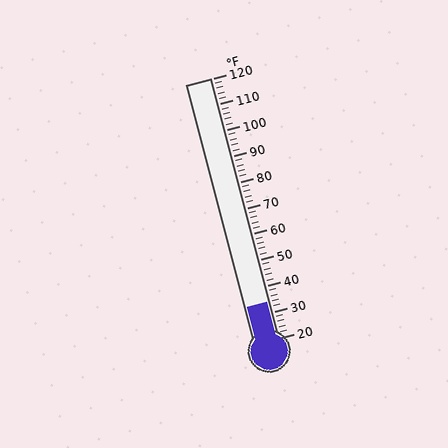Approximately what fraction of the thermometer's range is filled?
The thermometer is filled to approximately 15% of its range.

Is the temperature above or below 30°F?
The temperature is above 30°F.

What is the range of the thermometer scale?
The thermometer scale ranges from 20°F to 120°F.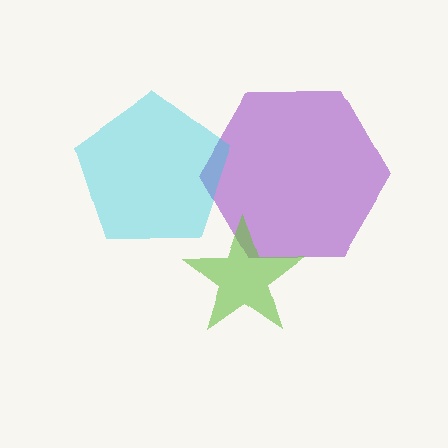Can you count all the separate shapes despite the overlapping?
Yes, there are 3 separate shapes.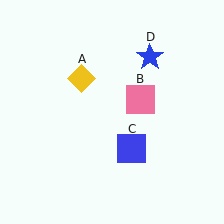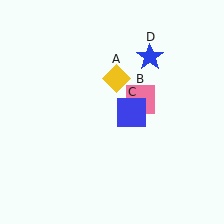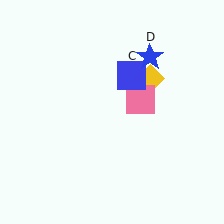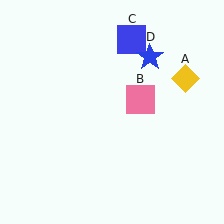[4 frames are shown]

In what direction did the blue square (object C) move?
The blue square (object C) moved up.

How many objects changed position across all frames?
2 objects changed position: yellow diamond (object A), blue square (object C).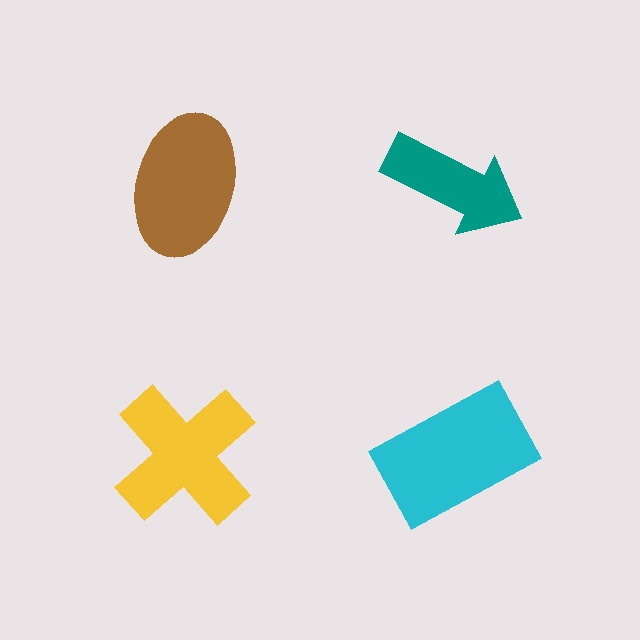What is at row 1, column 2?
A teal arrow.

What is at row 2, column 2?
A cyan rectangle.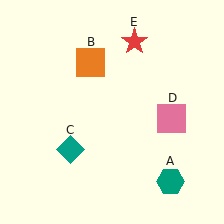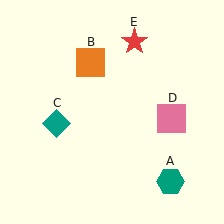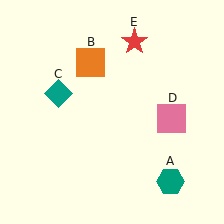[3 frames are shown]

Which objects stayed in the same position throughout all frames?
Teal hexagon (object A) and orange square (object B) and pink square (object D) and red star (object E) remained stationary.